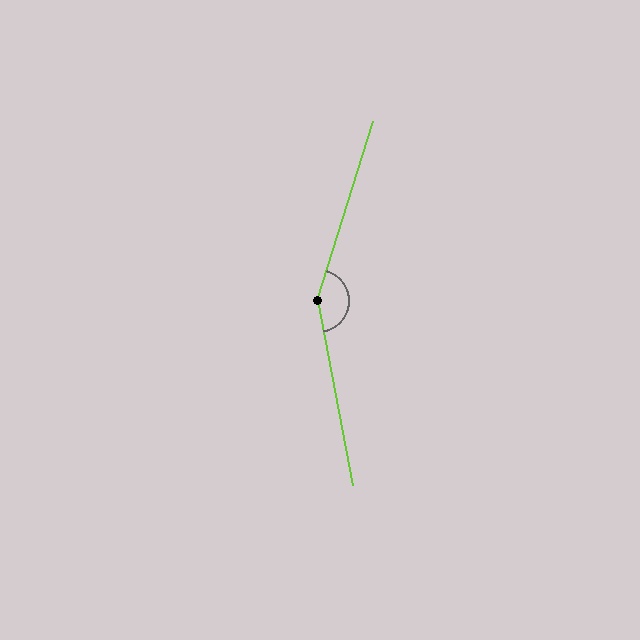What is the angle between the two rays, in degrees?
Approximately 152 degrees.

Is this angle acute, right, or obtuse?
It is obtuse.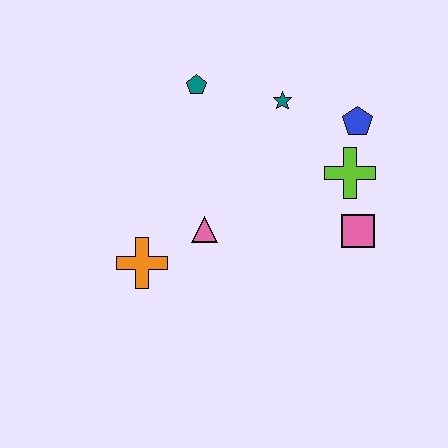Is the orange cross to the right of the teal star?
No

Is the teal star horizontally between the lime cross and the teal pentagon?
Yes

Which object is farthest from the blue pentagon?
The orange cross is farthest from the blue pentagon.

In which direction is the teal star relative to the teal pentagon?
The teal star is to the right of the teal pentagon.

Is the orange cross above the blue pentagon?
No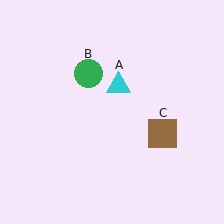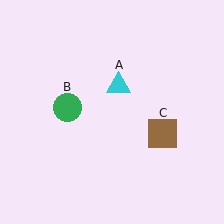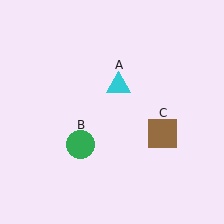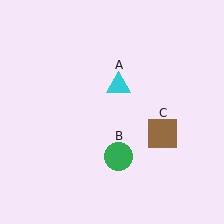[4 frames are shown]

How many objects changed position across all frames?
1 object changed position: green circle (object B).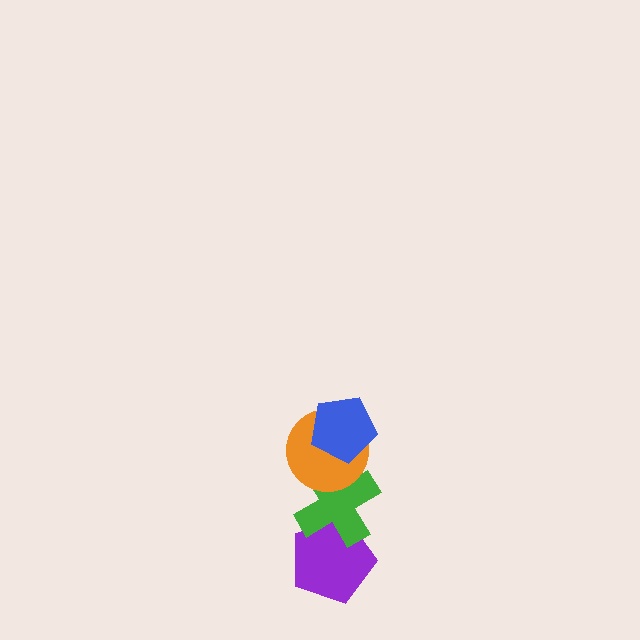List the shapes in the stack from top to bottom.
From top to bottom: the blue pentagon, the orange circle, the green cross, the purple pentagon.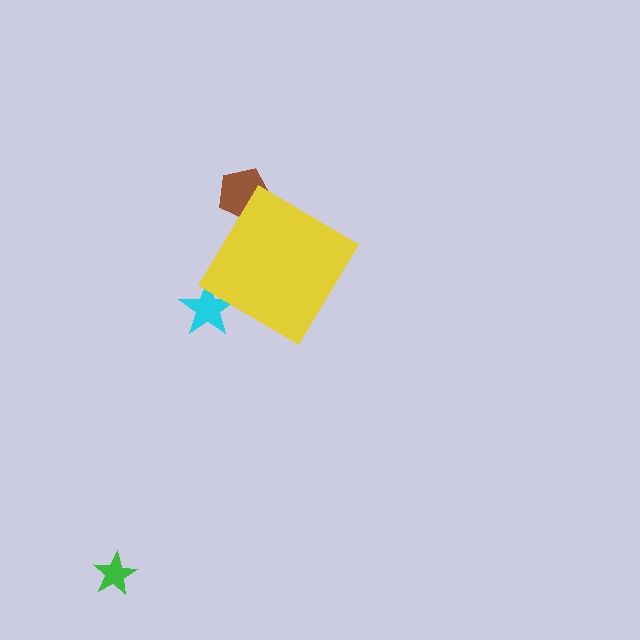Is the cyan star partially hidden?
Yes, the cyan star is partially hidden behind the yellow diamond.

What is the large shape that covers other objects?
A yellow diamond.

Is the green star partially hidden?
No, the green star is fully visible.